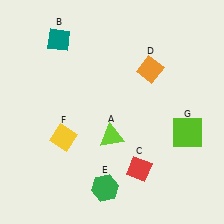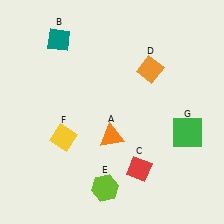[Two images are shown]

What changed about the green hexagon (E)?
In Image 1, E is green. In Image 2, it changed to lime.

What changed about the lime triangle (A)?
In Image 1, A is lime. In Image 2, it changed to orange.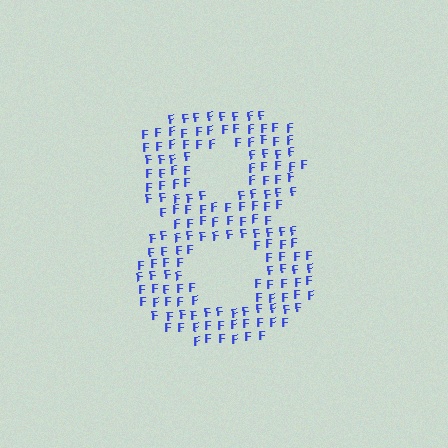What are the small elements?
The small elements are letter F's.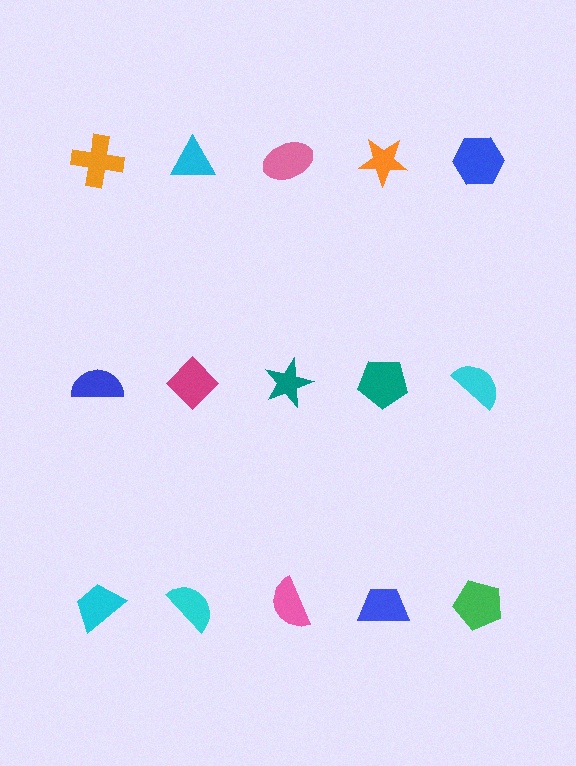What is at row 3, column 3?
A pink semicircle.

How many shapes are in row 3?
5 shapes.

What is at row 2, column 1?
A blue semicircle.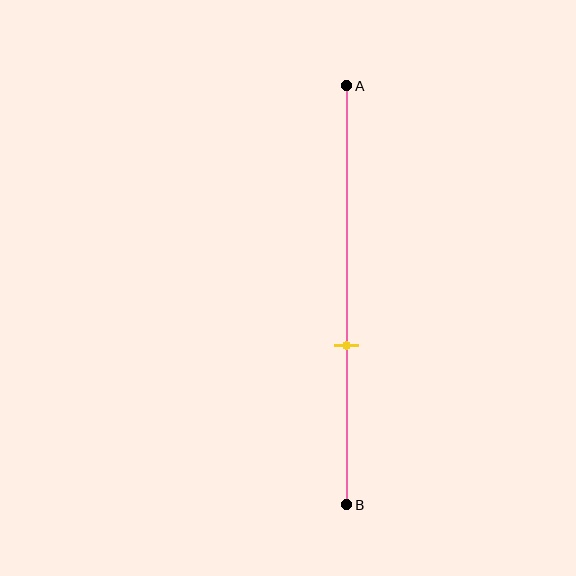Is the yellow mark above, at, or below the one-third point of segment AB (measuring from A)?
The yellow mark is below the one-third point of segment AB.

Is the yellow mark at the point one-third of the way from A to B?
No, the mark is at about 60% from A, not at the 33% one-third point.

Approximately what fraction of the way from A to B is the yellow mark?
The yellow mark is approximately 60% of the way from A to B.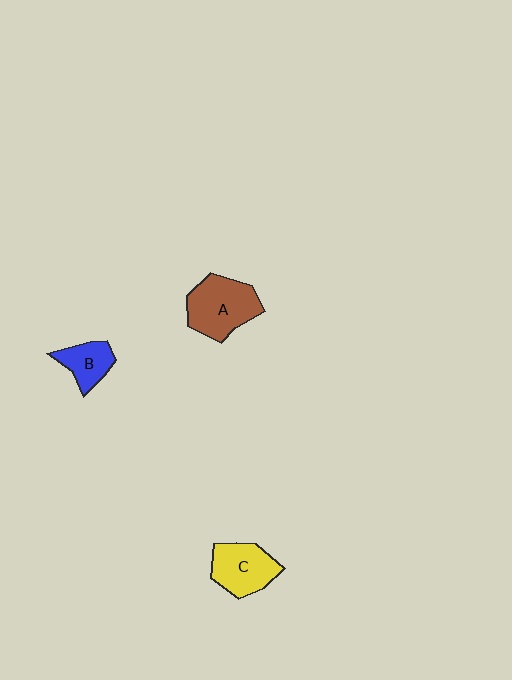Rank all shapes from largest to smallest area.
From largest to smallest: A (brown), C (yellow), B (blue).